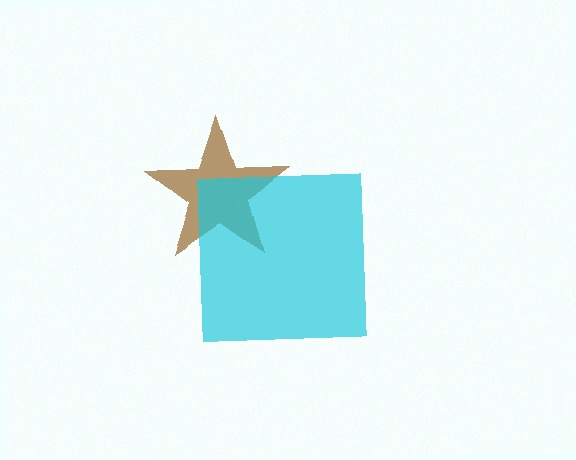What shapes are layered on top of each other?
The layered shapes are: a brown star, a cyan square.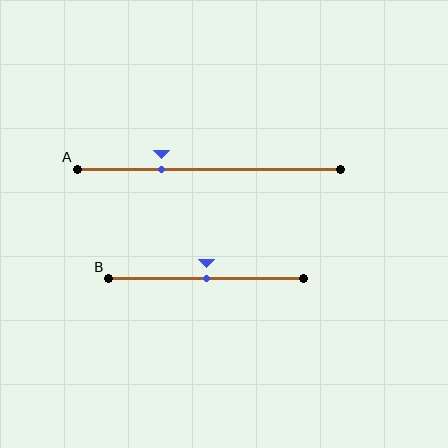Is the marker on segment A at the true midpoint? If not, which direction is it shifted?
No, the marker on segment A is shifted to the left by about 18% of the segment length.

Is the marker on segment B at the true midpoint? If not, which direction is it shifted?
Yes, the marker on segment B is at the true midpoint.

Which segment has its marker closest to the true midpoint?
Segment B has its marker closest to the true midpoint.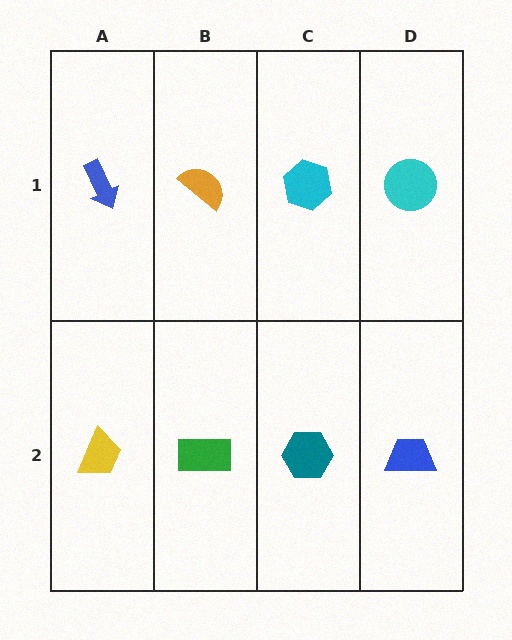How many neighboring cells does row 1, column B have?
3.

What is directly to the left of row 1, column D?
A cyan hexagon.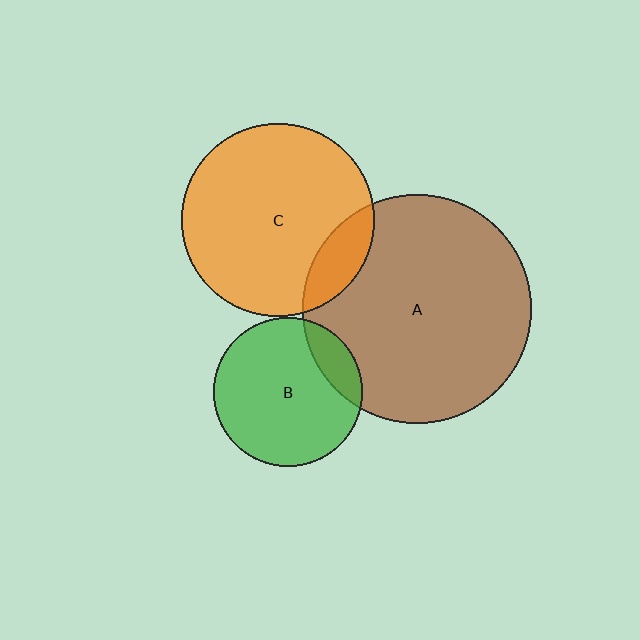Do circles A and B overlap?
Yes.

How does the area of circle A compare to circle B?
Approximately 2.4 times.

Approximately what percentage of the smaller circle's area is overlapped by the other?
Approximately 15%.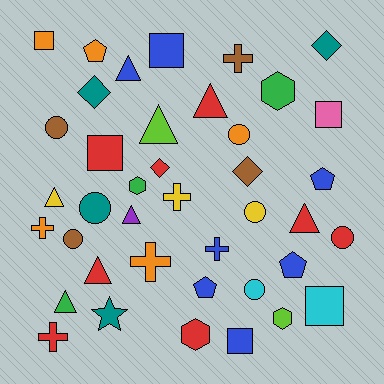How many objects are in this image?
There are 40 objects.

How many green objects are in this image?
There are 3 green objects.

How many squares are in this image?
There are 6 squares.